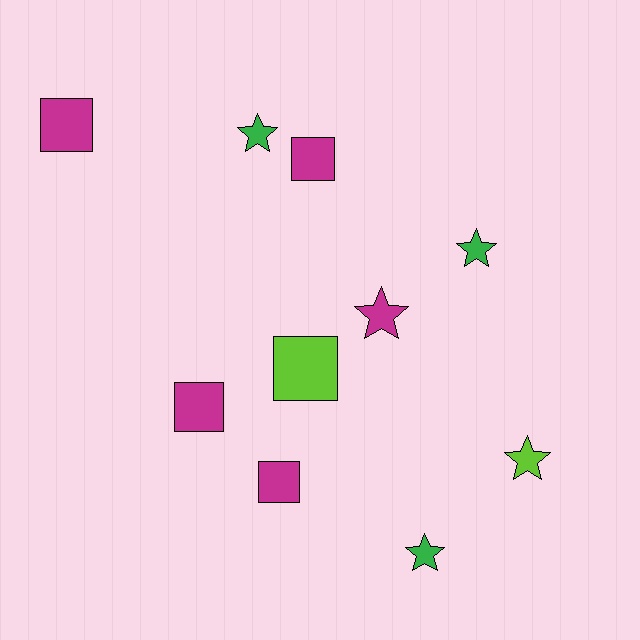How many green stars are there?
There are 3 green stars.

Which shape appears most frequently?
Square, with 5 objects.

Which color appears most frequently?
Magenta, with 5 objects.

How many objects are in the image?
There are 10 objects.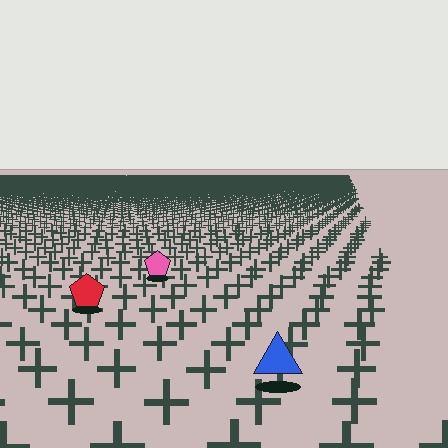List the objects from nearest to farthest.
From nearest to farthest: the blue triangle, the red pentagon, the pink pentagon.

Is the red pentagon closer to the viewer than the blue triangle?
No. The blue triangle is closer — you can tell from the texture gradient: the ground texture is coarser near it.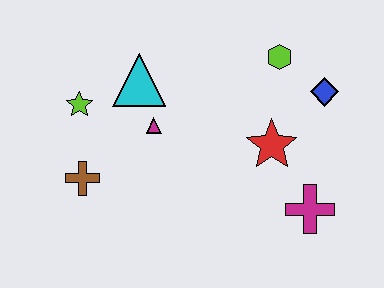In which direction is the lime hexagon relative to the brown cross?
The lime hexagon is to the right of the brown cross.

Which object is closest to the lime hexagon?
The blue diamond is closest to the lime hexagon.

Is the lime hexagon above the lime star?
Yes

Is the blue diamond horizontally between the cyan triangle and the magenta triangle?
No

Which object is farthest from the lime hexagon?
The brown cross is farthest from the lime hexagon.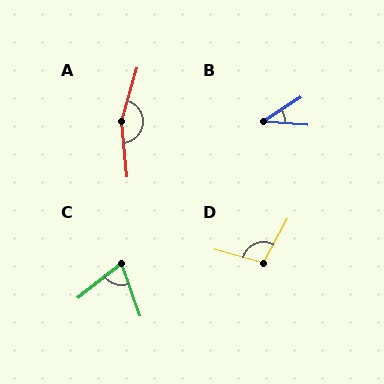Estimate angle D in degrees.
Approximately 103 degrees.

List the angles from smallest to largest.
B (38°), C (71°), D (103°), A (158°).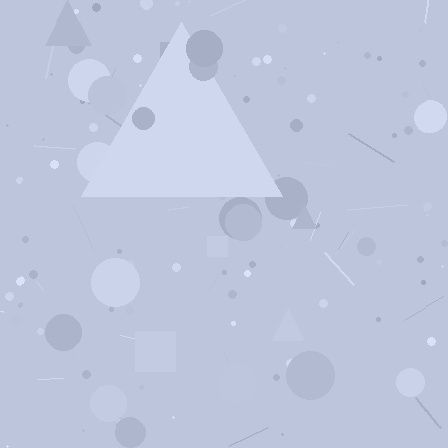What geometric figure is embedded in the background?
A triangle is embedded in the background.